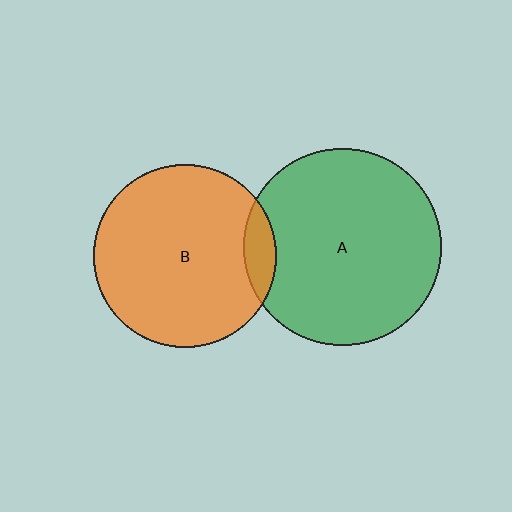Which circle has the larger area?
Circle A (green).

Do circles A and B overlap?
Yes.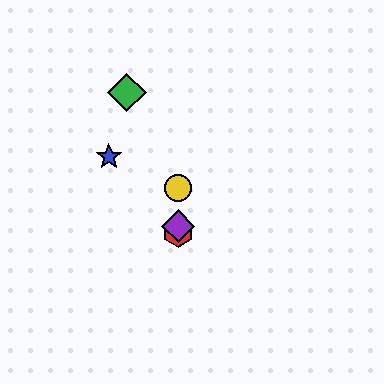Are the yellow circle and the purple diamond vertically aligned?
Yes, both are at x≈178.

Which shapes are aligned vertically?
The red hexagon, the yellow circle, the purple diamond are aligned vertically.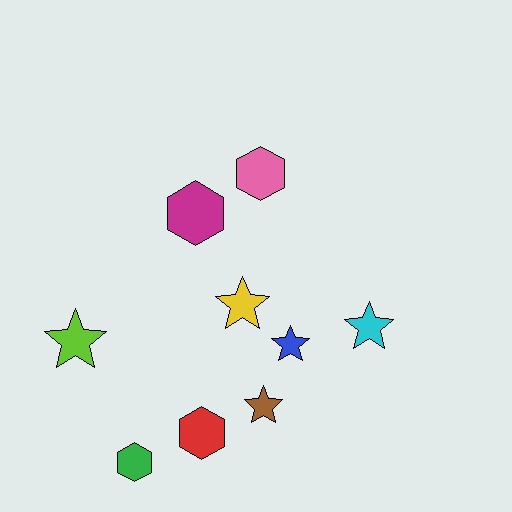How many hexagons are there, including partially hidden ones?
There are 4 hexagons.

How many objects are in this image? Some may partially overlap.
There are 9 objects.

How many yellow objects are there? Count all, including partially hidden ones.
There is 1 yellow object.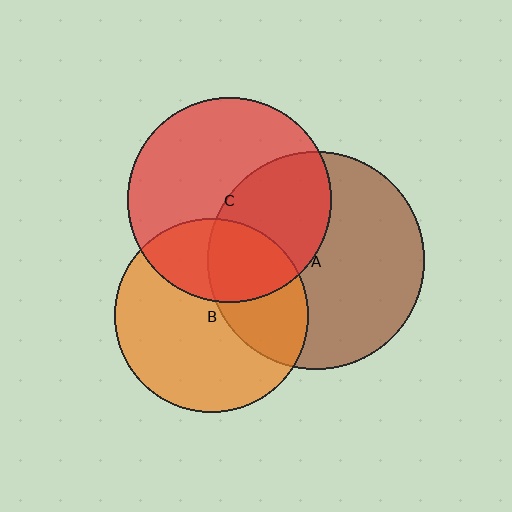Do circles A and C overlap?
Yes.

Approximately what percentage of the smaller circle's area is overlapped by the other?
Approximately 40%.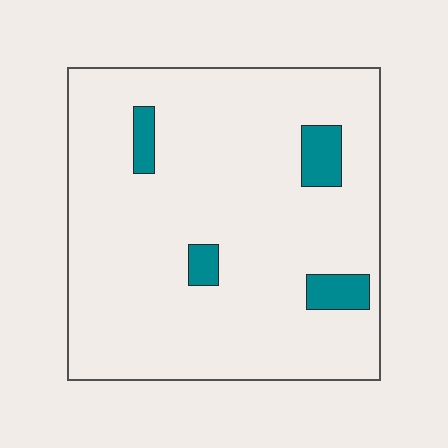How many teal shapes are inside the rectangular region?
4.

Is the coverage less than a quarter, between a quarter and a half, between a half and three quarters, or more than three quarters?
Less than a quarter.